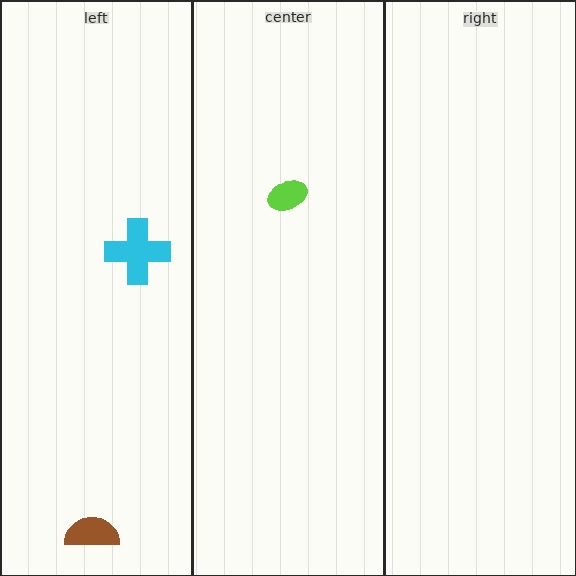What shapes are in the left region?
The brown semicircle, the cyan cross.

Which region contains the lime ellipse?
The center region.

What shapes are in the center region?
The lime ellipse.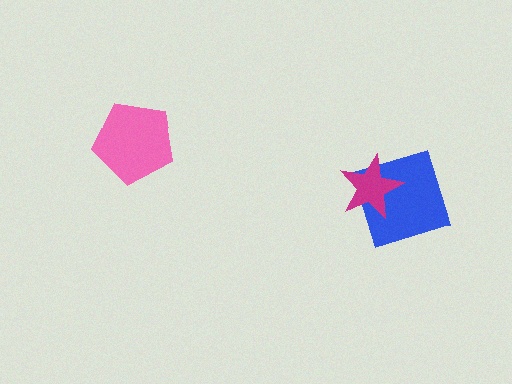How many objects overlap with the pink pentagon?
0 objects overlap with the pink pentagon.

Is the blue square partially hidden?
Yes, it is partially covered by another shape.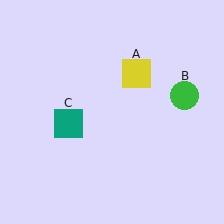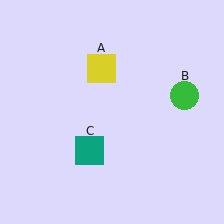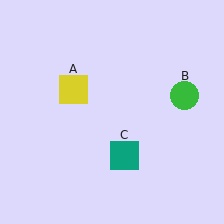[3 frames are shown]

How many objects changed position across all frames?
2 objects changed position: yellow square (object A), teal square (object C).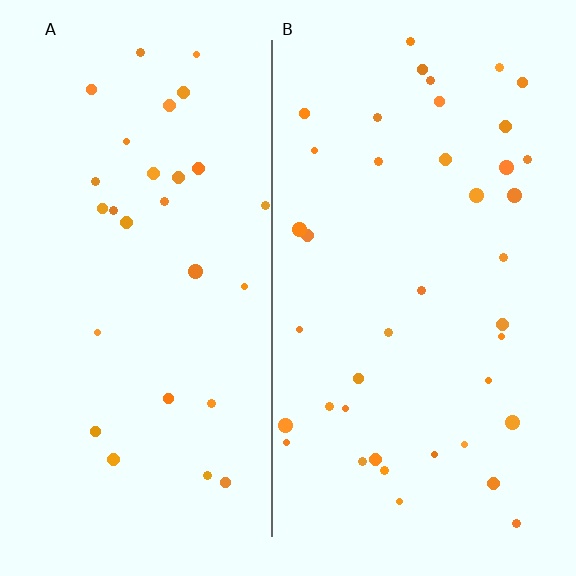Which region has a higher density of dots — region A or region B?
B (the right).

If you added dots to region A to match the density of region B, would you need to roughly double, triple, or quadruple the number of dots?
Approximately double.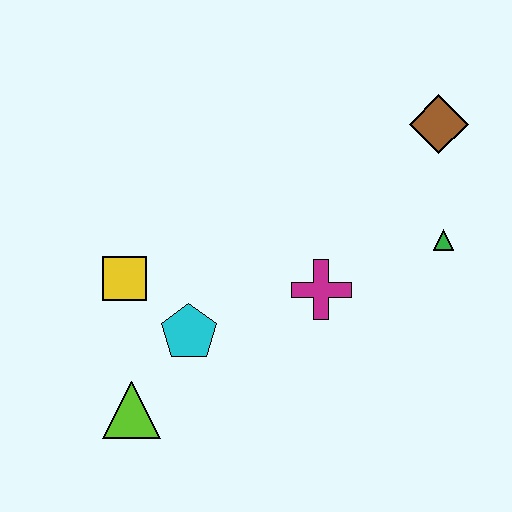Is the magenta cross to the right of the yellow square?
Yes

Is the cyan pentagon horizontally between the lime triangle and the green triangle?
Yes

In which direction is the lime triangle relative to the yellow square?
The lime triangle is below the yellow square.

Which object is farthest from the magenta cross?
The lime triangle is farthest from the magenta cross.